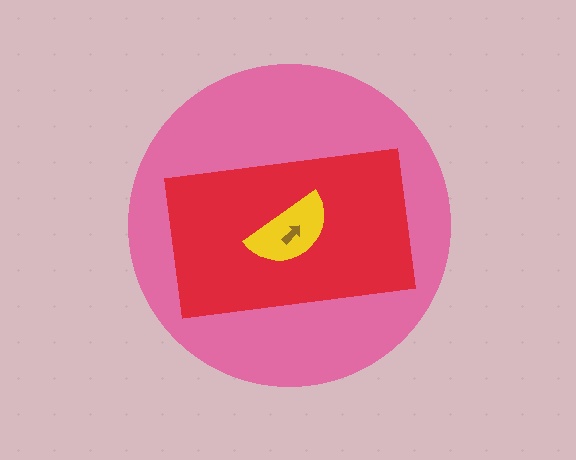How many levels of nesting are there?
4.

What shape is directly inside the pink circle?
The red rectangle.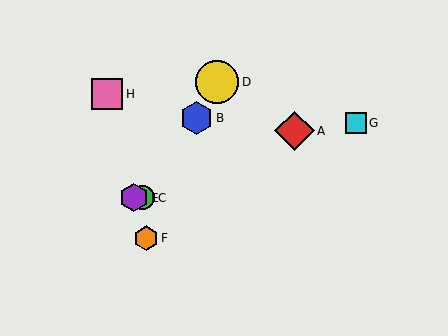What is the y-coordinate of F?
Object F is at y≈238.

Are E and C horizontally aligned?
Yes, both are at y≈198.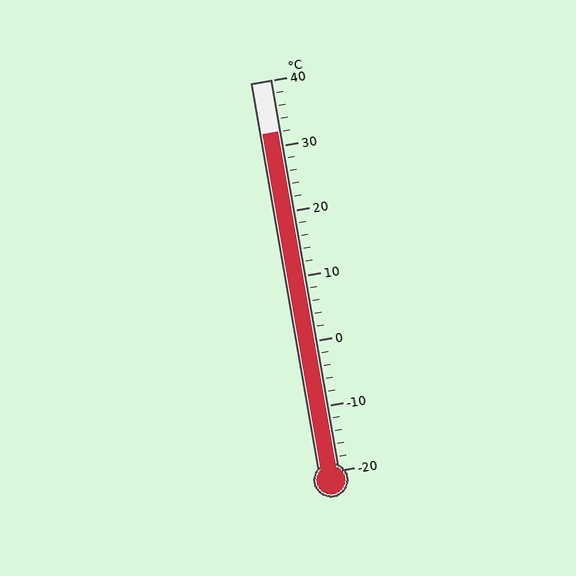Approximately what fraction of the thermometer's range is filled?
The thermometer is filled to approximately 85% of its range.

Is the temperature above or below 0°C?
The temperature is above 0°C.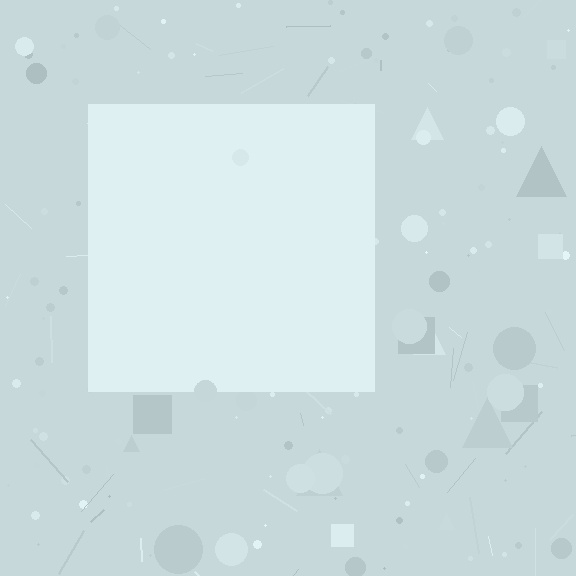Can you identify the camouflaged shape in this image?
The camouflaged shape is a square.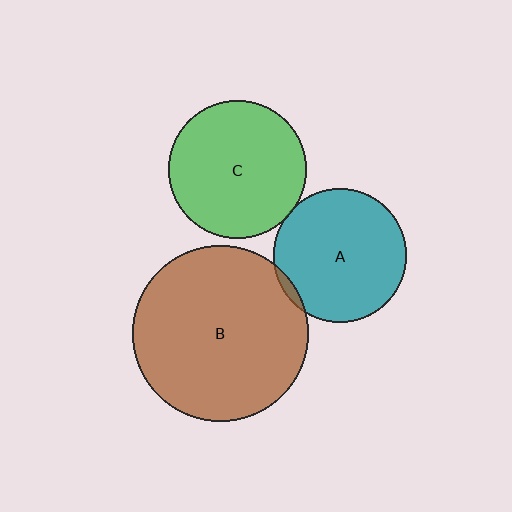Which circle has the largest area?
Circle B (brown).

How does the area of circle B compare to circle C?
Approximately 1.6 times.